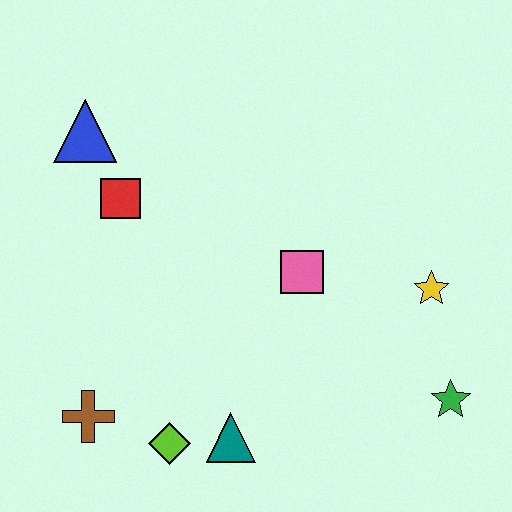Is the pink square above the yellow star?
Yes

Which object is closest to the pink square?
The yellow star is closest to the pink square.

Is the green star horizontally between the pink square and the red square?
No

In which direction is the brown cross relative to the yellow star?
The brown cross is to the left of the yellow star.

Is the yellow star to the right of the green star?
No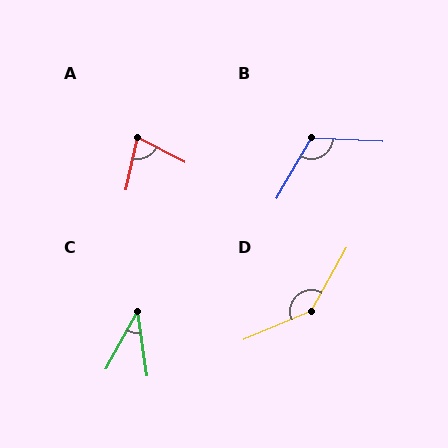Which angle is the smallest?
C, at approximately 37 degrees.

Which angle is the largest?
D, at approximately 143 degrees.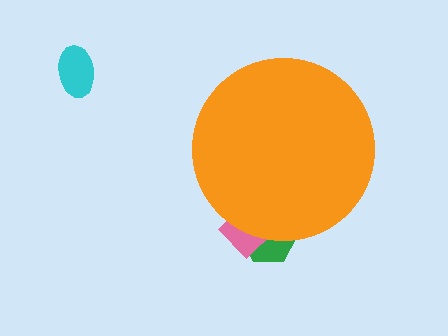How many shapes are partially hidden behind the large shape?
2 shapes are partially hidden.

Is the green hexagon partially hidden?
Yes, the green hexagon is partially hidden behind the orange circle.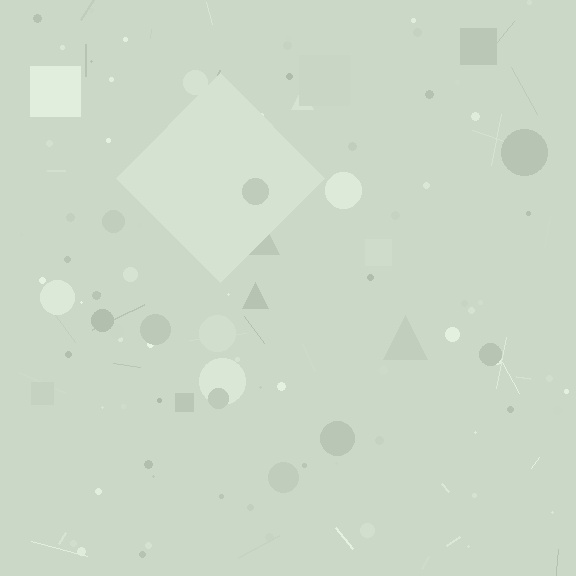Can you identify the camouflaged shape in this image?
The camouflaged shape is a diamond.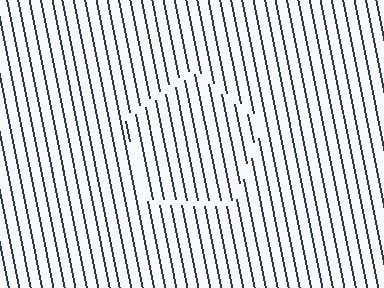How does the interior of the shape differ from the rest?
The interior of the shape contains the same grating, shifted by half a period — the contour is defined by the phase discontinuity where line-ends from the inner and outer gratings abut.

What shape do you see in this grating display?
An illusory pentagon. The interior of the shape contains the same grating, shifted by half a period — the contour is defined by the phase discontinuity where line-ends from the inner and outer gratings abut.